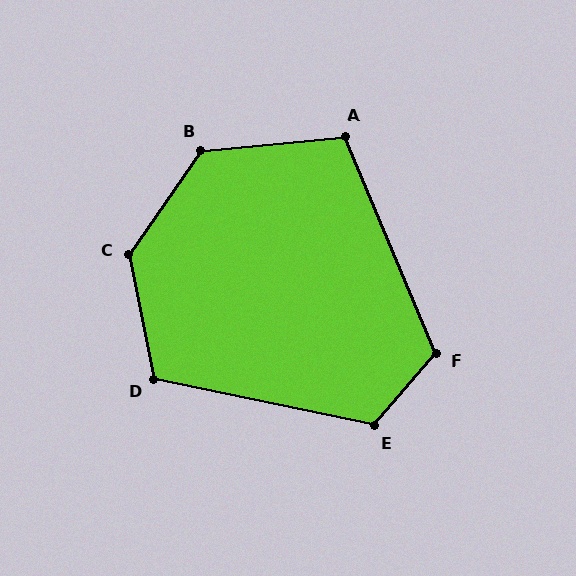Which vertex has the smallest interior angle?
A, at approximately 107 degrees.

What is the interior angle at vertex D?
Approximately 113 degrees (obtuse).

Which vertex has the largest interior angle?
C, at approximately 134 degrees.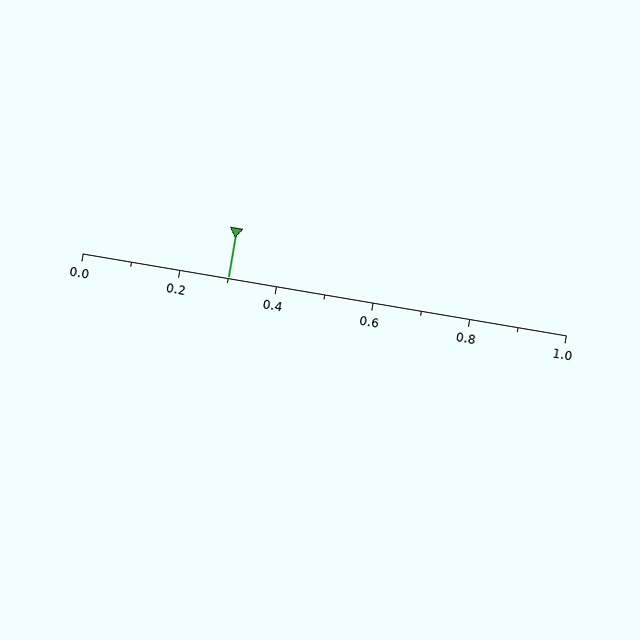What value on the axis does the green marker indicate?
The marker indicates approximately 0.3.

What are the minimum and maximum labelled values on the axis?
The axis runs from 0.0 to 1.0.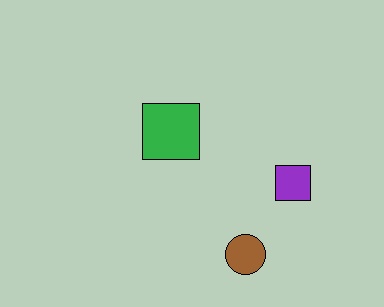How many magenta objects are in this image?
There are no magenta objects.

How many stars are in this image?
There are no stars.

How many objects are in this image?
There are 3 objects.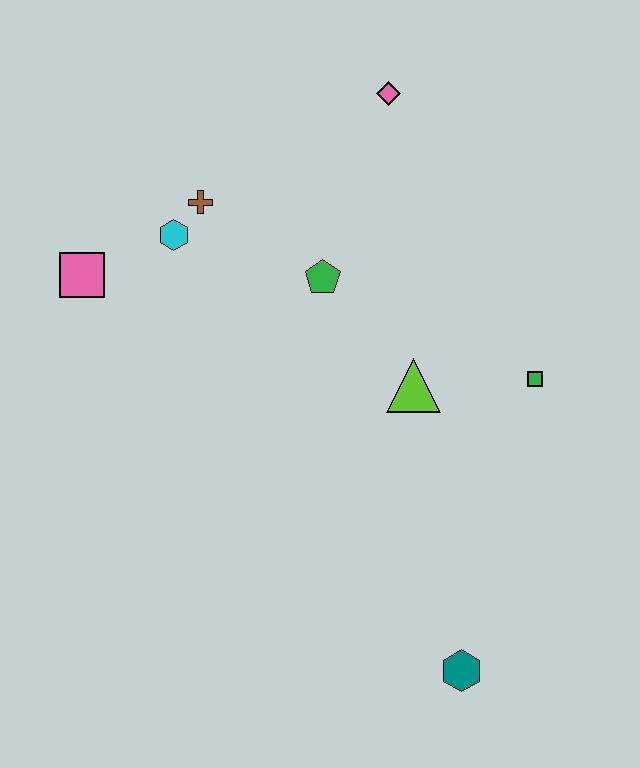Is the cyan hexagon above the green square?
Yes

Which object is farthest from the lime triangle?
The pink square is farthest from the lime triangle.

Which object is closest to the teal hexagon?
The lime triangle is closest to the teal hexagon.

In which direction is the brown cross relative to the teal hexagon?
The brown cross is above the teal hexagon.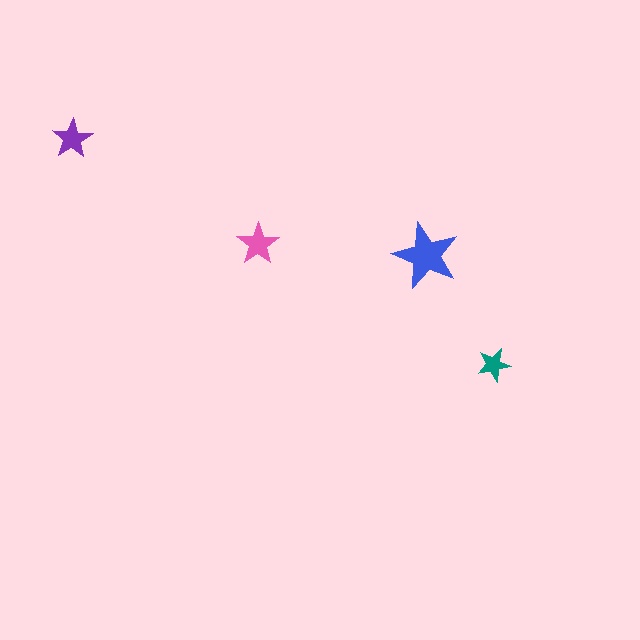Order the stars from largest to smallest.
the blue one, the pink one, the purple one, the teal one.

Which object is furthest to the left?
The purple star is leftmost.